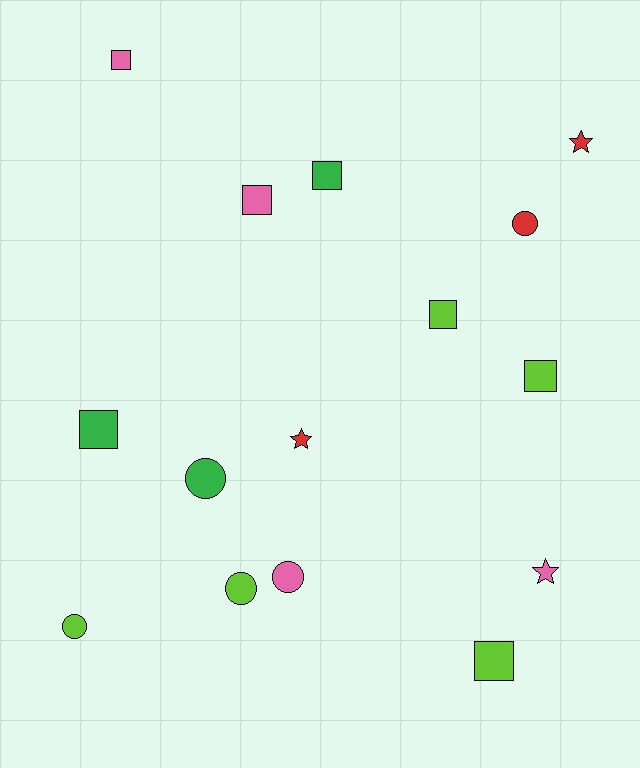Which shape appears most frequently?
Square, with 7 objects.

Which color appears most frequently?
Lime, with 5 objects.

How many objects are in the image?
There are 15 objects.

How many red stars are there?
There are 2 red stars.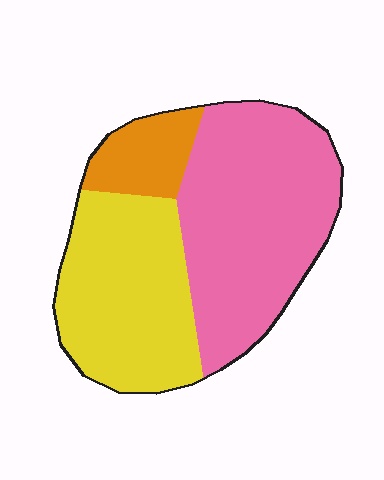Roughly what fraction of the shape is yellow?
Yellow takes up about three eighths (3/8) of the shape.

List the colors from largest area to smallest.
From largest to smallest: pink, yellow, orange.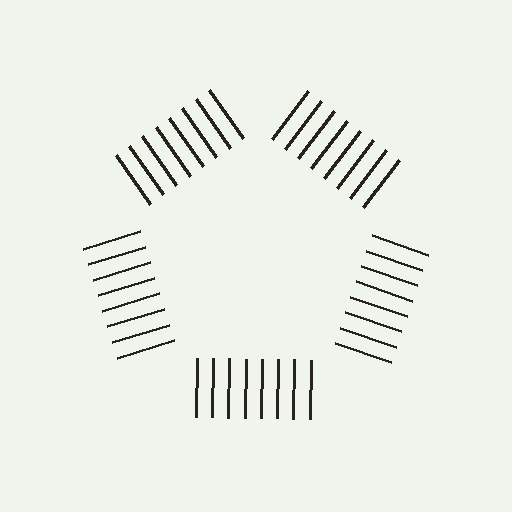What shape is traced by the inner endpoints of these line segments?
An illusory pentagon — the line segments terminate on its edges but no continuous stroke is drawn.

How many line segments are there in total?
40 — 8 along each of the 5 edges.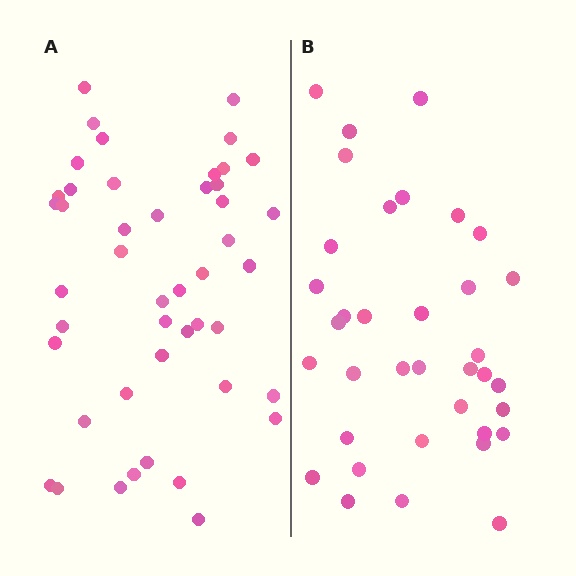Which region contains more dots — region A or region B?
Region A (the left region) has more dots.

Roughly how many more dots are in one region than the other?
Region A has roughly 10 or so more dots than region B.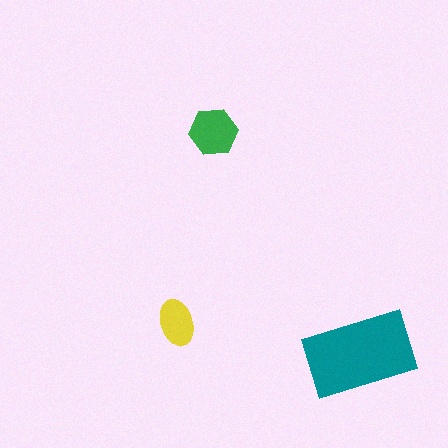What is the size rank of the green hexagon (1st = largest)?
2nd.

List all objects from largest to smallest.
The teal rectangle, the green hexagon, the yellow ellipse.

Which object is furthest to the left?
The yellow ellipse is leftmost.